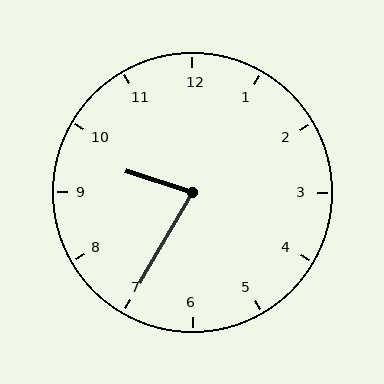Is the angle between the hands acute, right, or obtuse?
It is acute.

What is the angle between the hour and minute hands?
Approximately 78 degrees.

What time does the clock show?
9:35.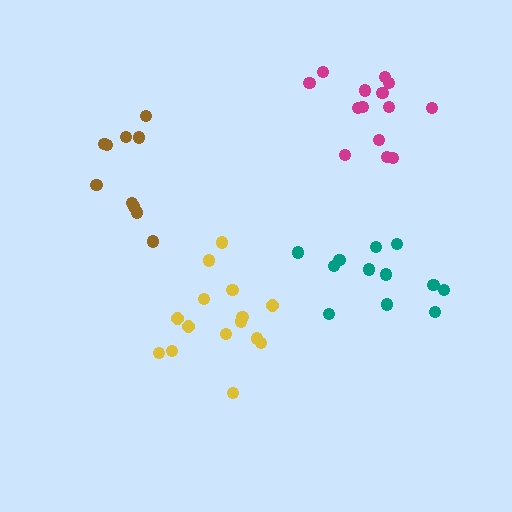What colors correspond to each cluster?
The clusters are colored: brown, magenta, teal, yellow.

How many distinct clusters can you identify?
There are 4 distinct clusters.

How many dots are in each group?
Group 1: 10 dots, Group 2: 14 dots, Group 3: 13 dots, Group 4: 15 dots (52 total).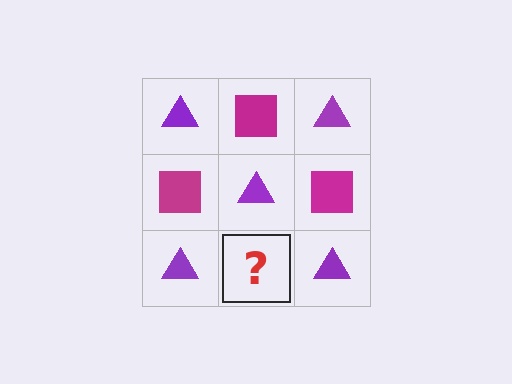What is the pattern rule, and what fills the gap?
The rule is that it alternates purple triangle and magenta square in a checkerboard pattern. The gap should be filled with a magenta square.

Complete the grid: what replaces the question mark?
The question mark should be replaced with a magenta square.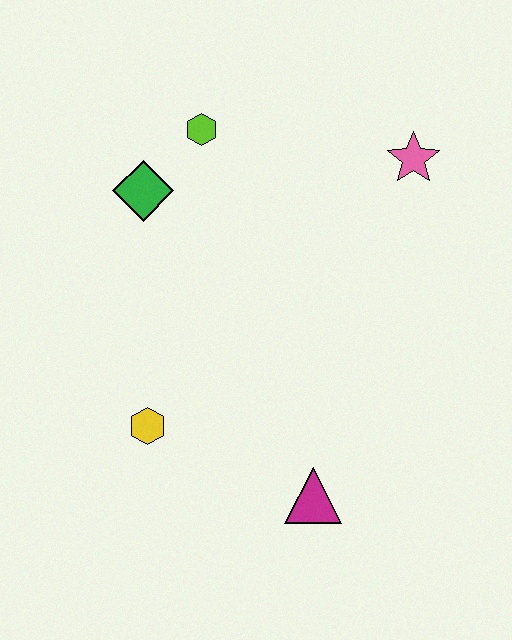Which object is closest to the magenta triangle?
The yellow hexagon is closest to the magenta triangle.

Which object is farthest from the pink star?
The yellow hexagon is farthest from the pink star.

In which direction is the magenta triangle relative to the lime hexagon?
The magenta triangle is below the lime hexagon.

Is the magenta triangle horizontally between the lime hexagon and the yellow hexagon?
No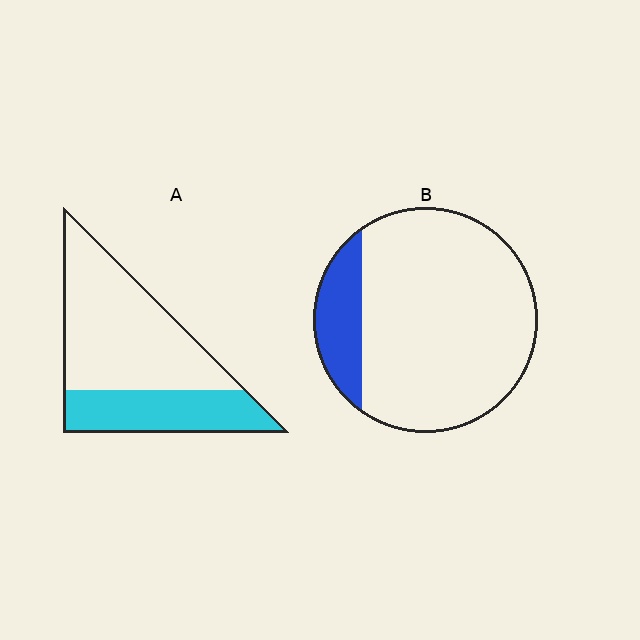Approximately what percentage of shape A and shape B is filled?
A is approximately 35% and B is approximately 15%.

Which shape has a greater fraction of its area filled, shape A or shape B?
Shape A.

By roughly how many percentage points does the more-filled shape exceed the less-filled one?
By roughly 20 percentage points (A over B).